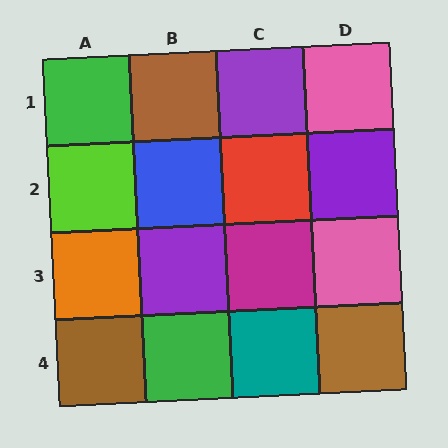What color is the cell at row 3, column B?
Purple.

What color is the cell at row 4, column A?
Brown.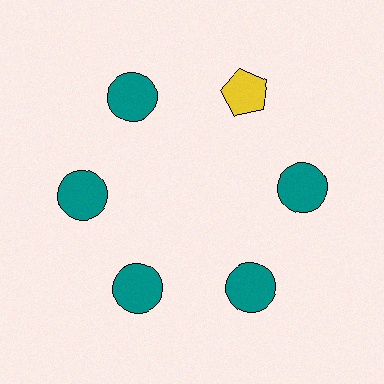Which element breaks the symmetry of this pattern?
The yellow pentagon at roughly the 1 o'clock position breaks the symmetry. All other shapes are teal circles.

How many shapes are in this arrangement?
There are 6 shapes arranged in a ring pattern.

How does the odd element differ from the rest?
It differs in both color (yellow instead of teal) and shape (pentagon instead of circle).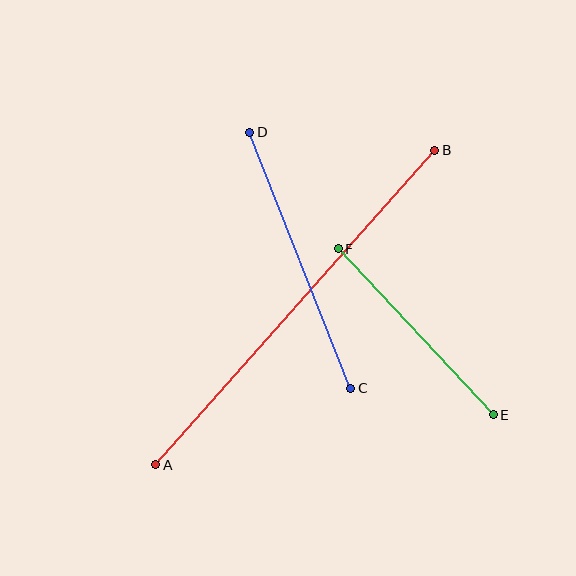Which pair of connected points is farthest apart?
Points A and B are farthest apart.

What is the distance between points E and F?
The distance is approximately 227 pixels.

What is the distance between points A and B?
The distance is approximately 420 pixels.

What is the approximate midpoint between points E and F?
The midpoint is at approximately (416, 332) pixels.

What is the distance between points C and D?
The distance is approximately 275 pixels.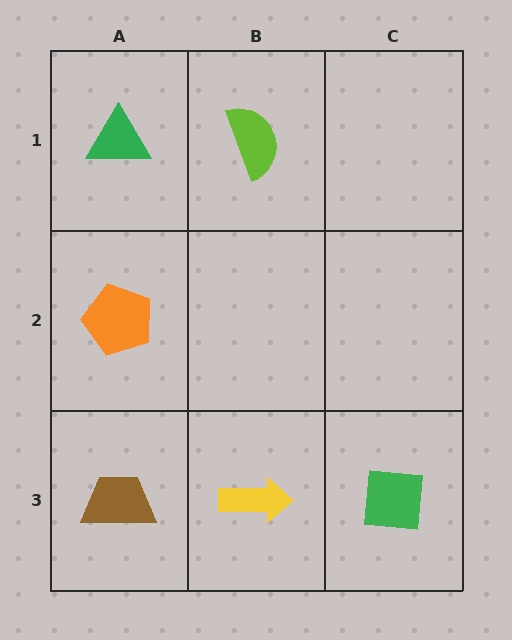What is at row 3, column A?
A brown trapezoid.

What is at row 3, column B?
A yellow arrow.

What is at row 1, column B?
A lime semicircle.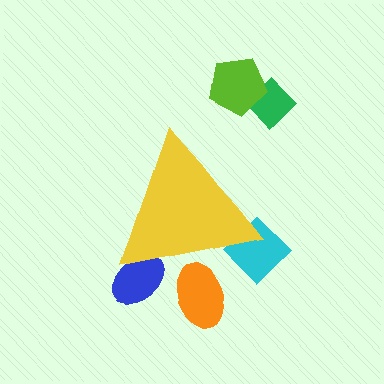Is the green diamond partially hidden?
No, the green diamond is fully visible.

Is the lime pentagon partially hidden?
No, the lime pentagon is fully visible.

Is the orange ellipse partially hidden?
Yes, the orange ellipse is partially hidden behind the yellow triangle.